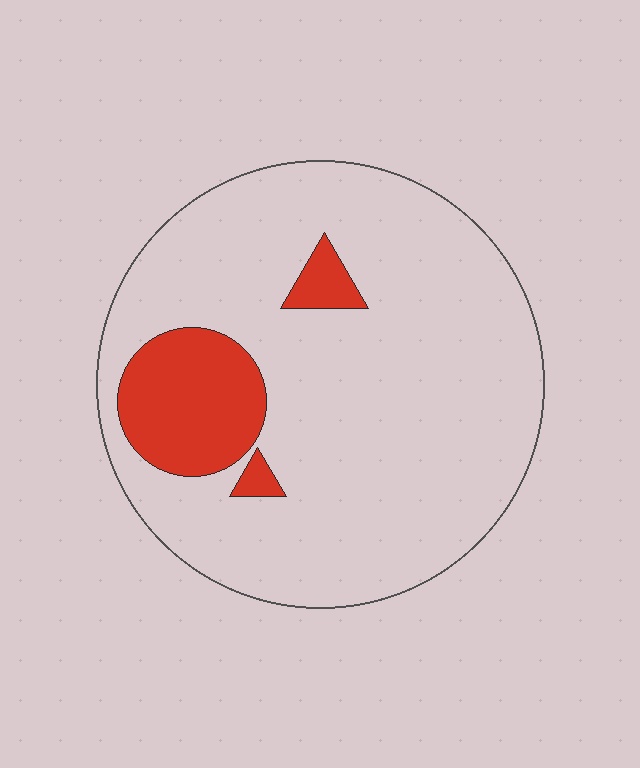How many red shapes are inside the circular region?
3.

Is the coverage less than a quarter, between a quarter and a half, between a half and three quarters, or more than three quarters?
Less than a quarter.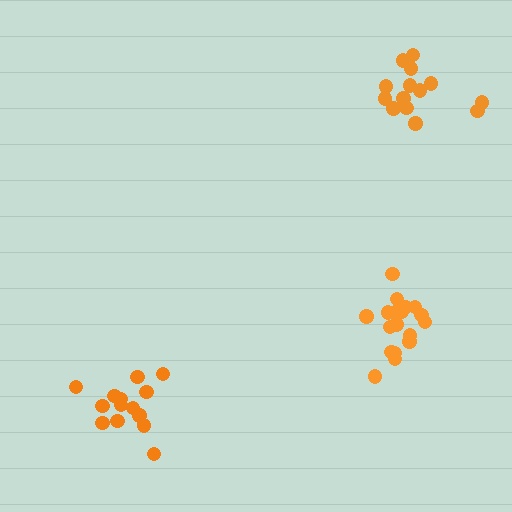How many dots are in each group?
Group 1: 18 dots, Group 2: 14 dots, Group 3: 14 dots (46 total).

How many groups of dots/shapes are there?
There are 3 groups.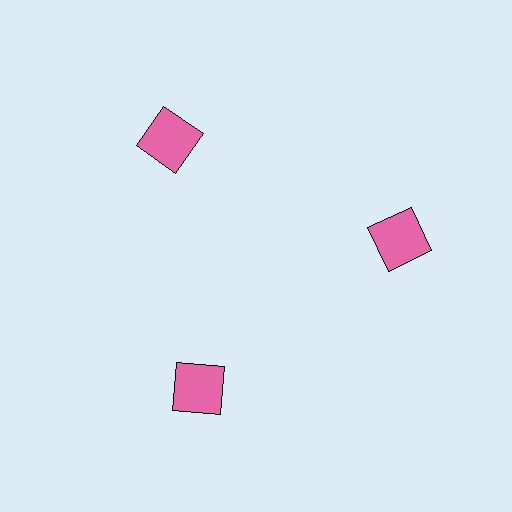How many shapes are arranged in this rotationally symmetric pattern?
There are 3 shapes, arranged in 3 groups of 1.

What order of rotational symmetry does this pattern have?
This pattern has 3-fold rotational symmetry.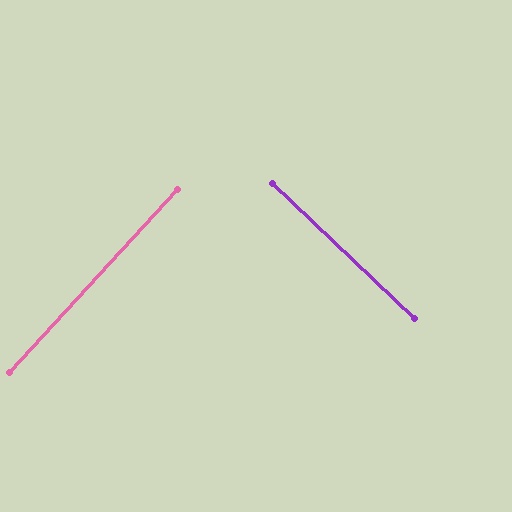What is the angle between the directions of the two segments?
Approximately 89 degrees.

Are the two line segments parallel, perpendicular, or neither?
Perpendicular — they meet at approximately 89°.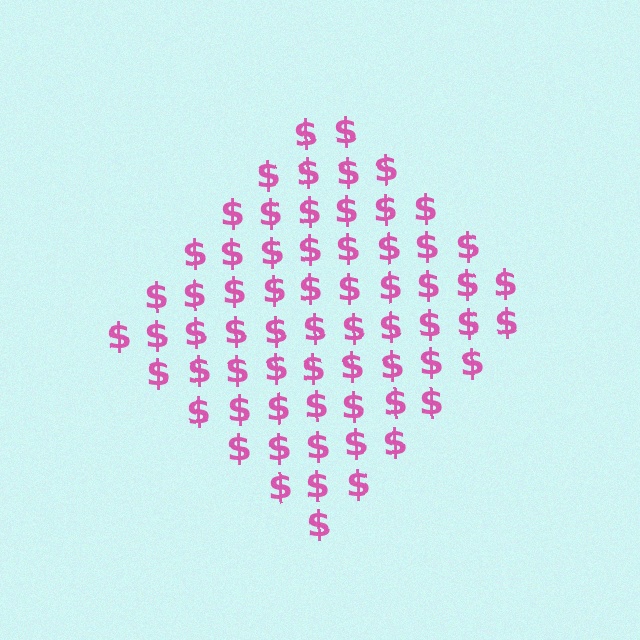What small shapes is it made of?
It is made of small dollar signs.